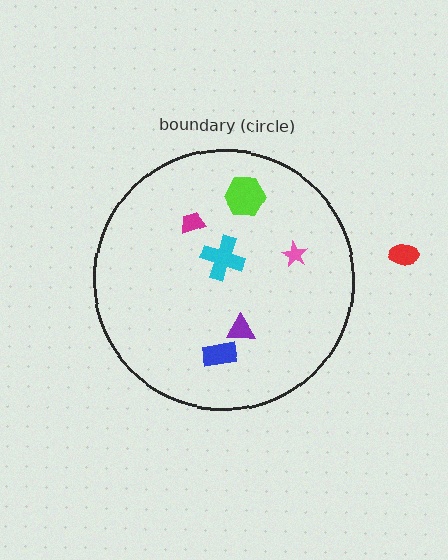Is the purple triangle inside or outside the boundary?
Inside.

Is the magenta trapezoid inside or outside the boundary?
Inside.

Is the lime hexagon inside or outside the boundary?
Inside.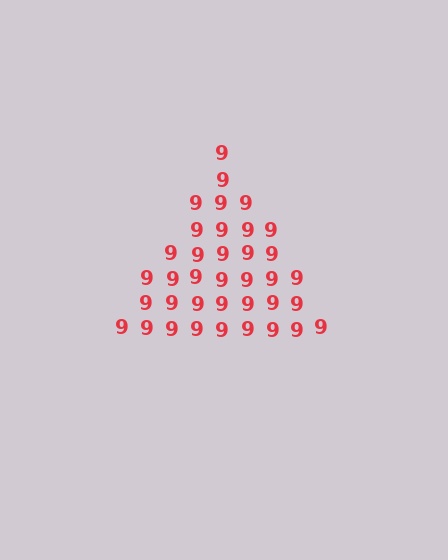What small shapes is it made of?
It is made of small digit 9's.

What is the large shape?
The large shape is a triangle.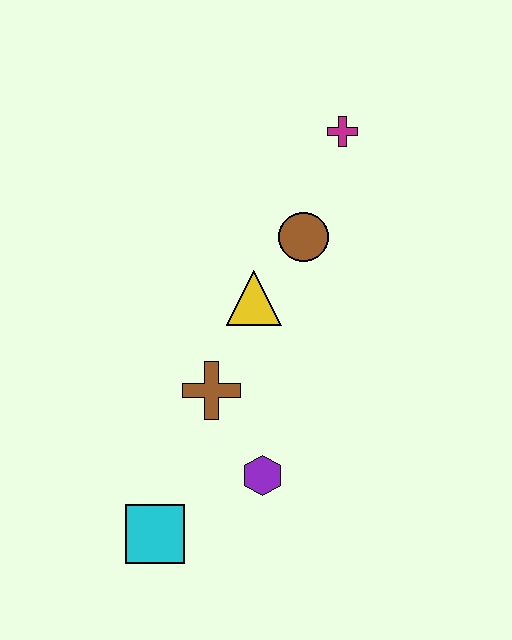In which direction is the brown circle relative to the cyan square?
The brown circle is above the cyan square.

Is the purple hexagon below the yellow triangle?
Yes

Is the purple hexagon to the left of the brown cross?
No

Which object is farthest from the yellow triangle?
The cyan square is farthest from the yellow triangle.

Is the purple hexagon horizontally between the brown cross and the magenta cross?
Yes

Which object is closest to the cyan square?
The purple hexagon is closest to the cyan square.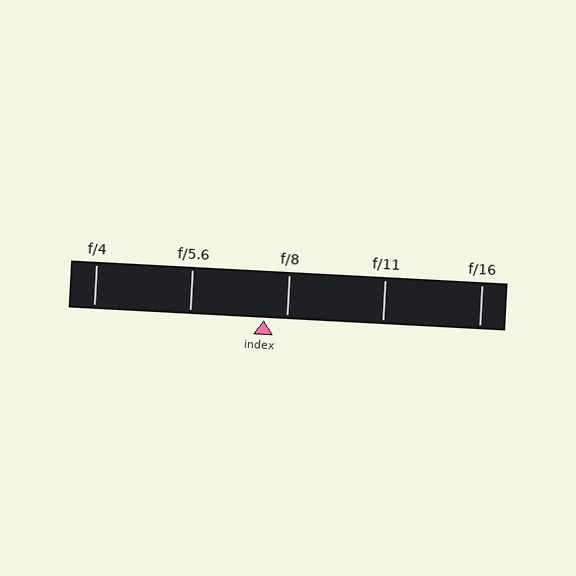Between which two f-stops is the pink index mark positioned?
The index mark is between f/5.6 and f/8.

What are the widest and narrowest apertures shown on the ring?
The widest aperture shown is f/4 and the narrowest is f/16.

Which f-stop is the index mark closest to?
The index mark is closest to f/8.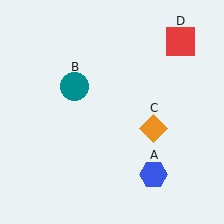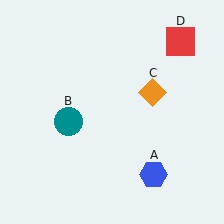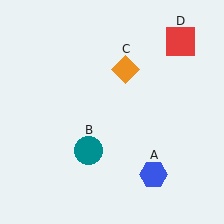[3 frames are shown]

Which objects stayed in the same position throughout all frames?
Blue hexagon (object A) and red square (object D) remained stationary.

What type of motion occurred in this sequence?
The teal circle (object B), orange diamond (object C) rotated counterclockwise around the center of the scene.